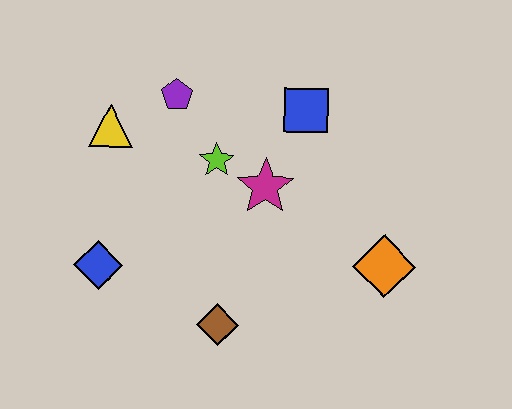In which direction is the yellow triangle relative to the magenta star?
The yellow triangle is to the left of the magenta star.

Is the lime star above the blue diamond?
Yes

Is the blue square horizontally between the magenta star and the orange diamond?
Yes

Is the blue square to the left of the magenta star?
No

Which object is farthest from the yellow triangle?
The orange diamond is farthest from the yellow triangle.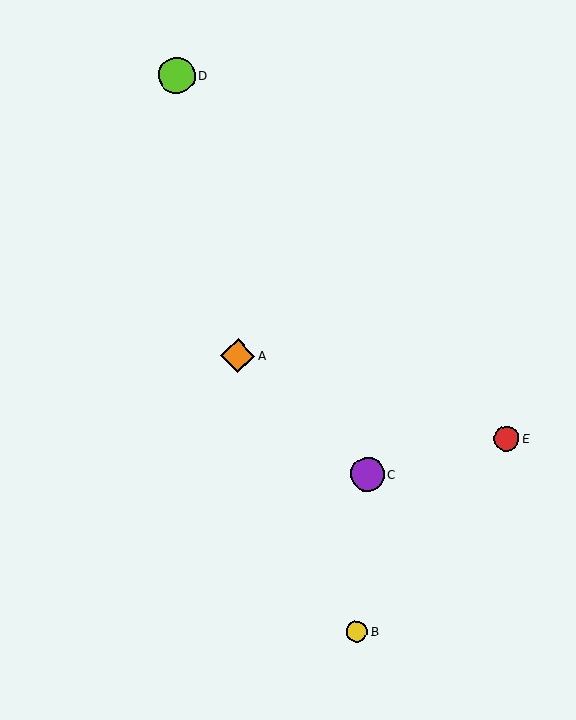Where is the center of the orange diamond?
The center of the orange diamond is at (238, 356).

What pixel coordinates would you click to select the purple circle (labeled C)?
Click at (368, 474) to select the purple circle C.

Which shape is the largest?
The lime circle (labeled D) is the largest.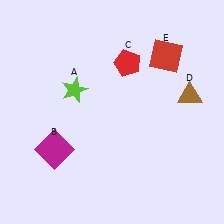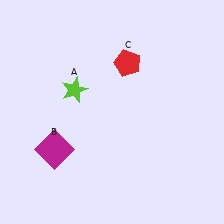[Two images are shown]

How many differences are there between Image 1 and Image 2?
There are 2 differences between the two images.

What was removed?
The red square (E), the brown triangle (D) were removed in Image 2.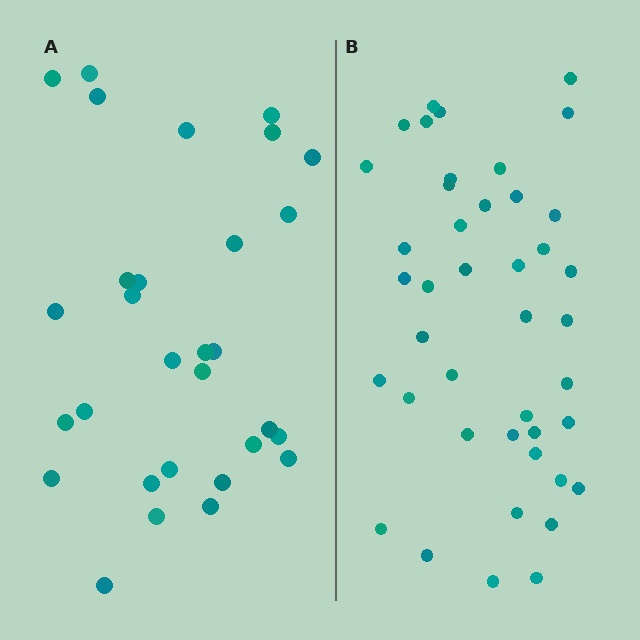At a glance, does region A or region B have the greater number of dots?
Region B (the right region) has more dots.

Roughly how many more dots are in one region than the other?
Region B has roughly 12 or so more dots than region A.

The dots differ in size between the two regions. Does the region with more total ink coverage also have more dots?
No. Region A has more total ink coverage because its dots are larger, but region B actually contains more individual dots. Total area can be misleading — the number of items is what matters here.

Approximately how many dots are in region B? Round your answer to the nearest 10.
About 40 dots. (The exact count is 42, which rounds to 40.)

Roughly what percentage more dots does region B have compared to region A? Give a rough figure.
About 40% more.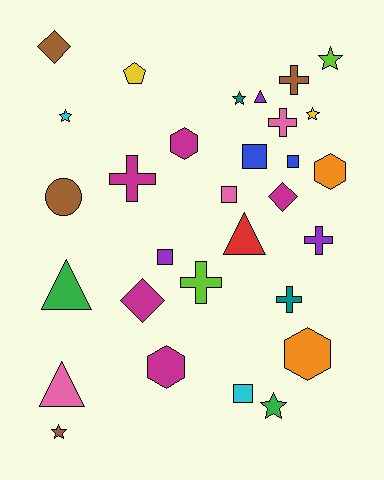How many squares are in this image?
There are 5 squares.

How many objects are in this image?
There are 30 objects.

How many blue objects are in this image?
There are 2 blue objects.